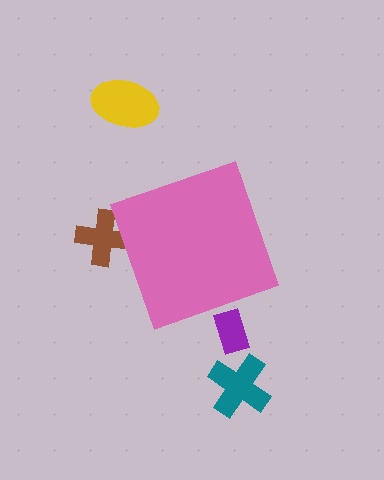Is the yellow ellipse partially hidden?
No, the yellow ellipse is fully visible.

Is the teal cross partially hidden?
No, the teal cross is fully visible.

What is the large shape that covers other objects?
A pink diamond.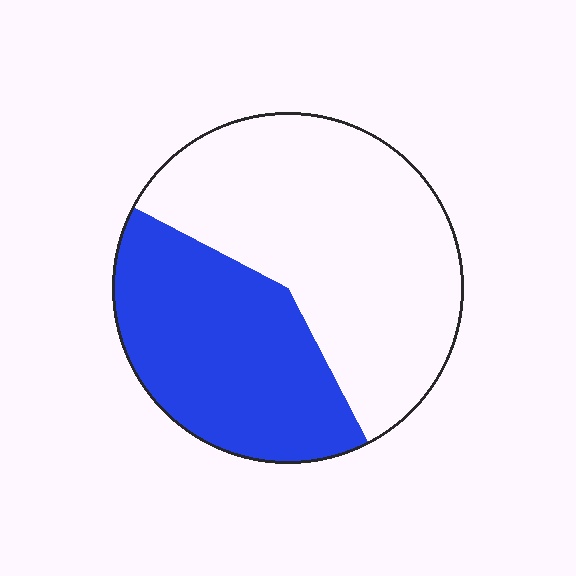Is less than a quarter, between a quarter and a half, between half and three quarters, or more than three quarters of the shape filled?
Between a quarter and a half.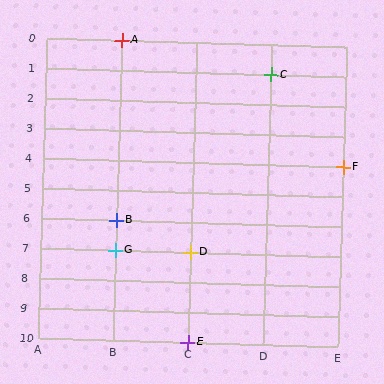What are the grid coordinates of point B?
Point B is at grid coordinates (B, 6).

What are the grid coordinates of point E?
Point E is at grid coordinates (C, 10).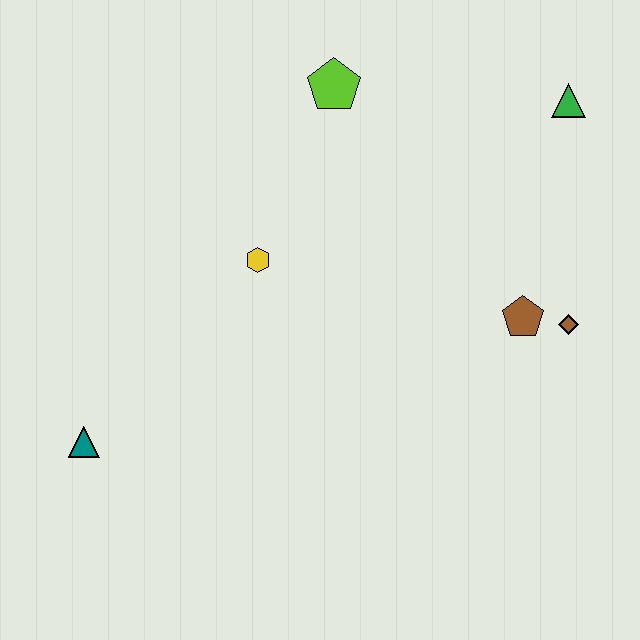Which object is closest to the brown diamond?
The brown pentagon is closest to the brown diamond.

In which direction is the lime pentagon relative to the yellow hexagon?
The lime pentagon is above the yellow hexagon.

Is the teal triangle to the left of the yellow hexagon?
Yes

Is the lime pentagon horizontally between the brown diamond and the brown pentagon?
No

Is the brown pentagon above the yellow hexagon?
No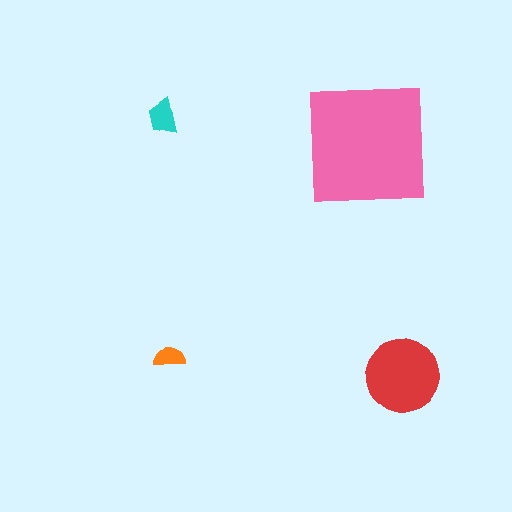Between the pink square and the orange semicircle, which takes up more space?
The pink square.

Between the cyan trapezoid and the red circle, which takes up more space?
The red circle.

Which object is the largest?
The pink square.